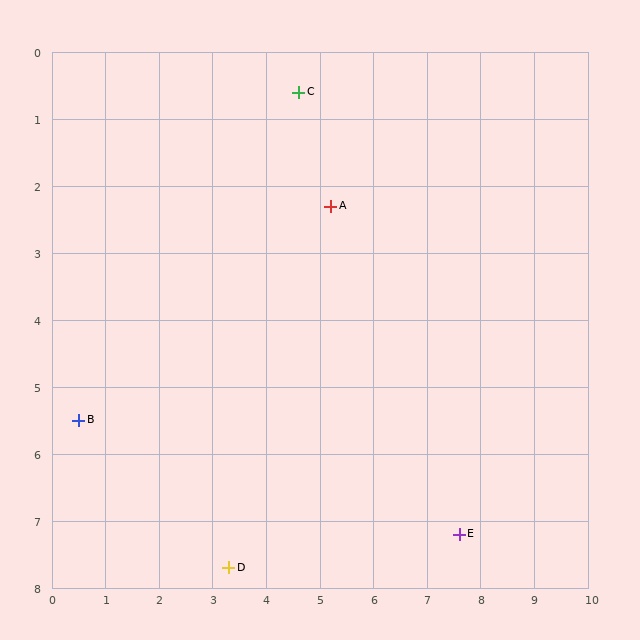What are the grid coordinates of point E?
Point E is at approximately (7.6, 7.2).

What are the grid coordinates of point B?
Point B is at approximately (0.5, 5.5).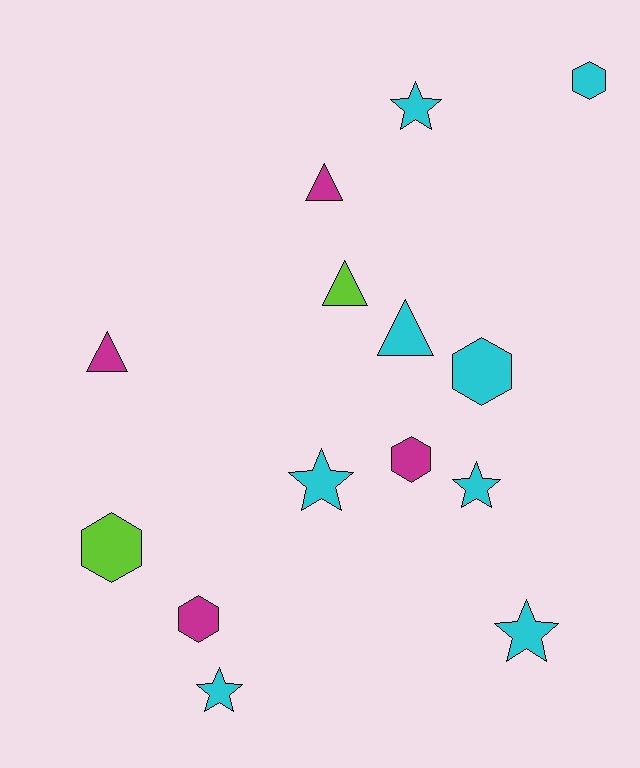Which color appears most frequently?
Cyan, with 8 objects.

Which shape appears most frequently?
Hexagon, with 5 objects.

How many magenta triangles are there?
There are 2 magenta triangles.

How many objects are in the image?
There are 14 objects.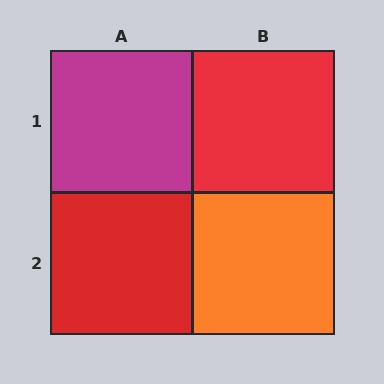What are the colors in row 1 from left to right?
Magenta, red.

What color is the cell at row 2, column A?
Red.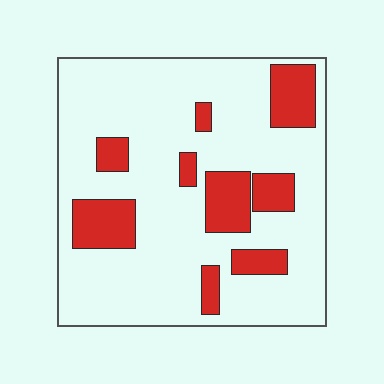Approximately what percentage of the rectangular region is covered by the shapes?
Approximately 20%.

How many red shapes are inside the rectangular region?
9.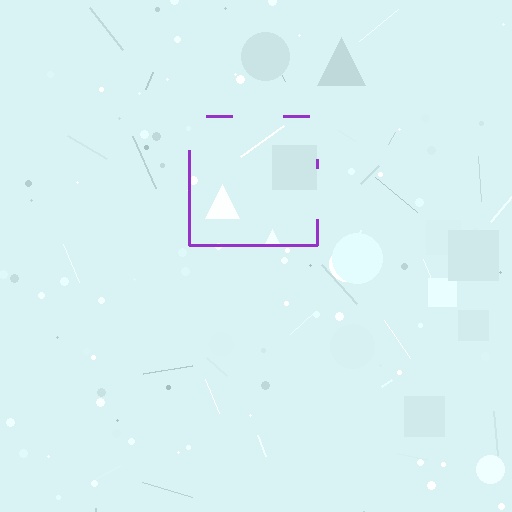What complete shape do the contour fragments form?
The contour fragments form a square.